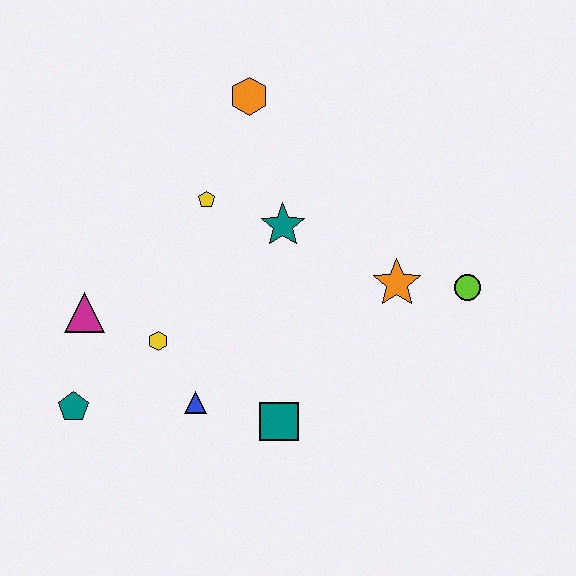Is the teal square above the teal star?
No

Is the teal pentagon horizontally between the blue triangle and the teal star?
No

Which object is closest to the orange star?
The lime circle is closest to the orange star.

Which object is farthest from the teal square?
The orange hexagon is farthest from the teal square.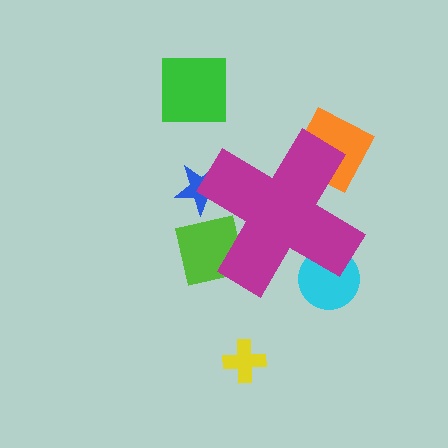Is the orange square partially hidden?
Yes, the orange square is partially hidden behind the magenta cross.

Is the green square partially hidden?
No, the green square is fully visible.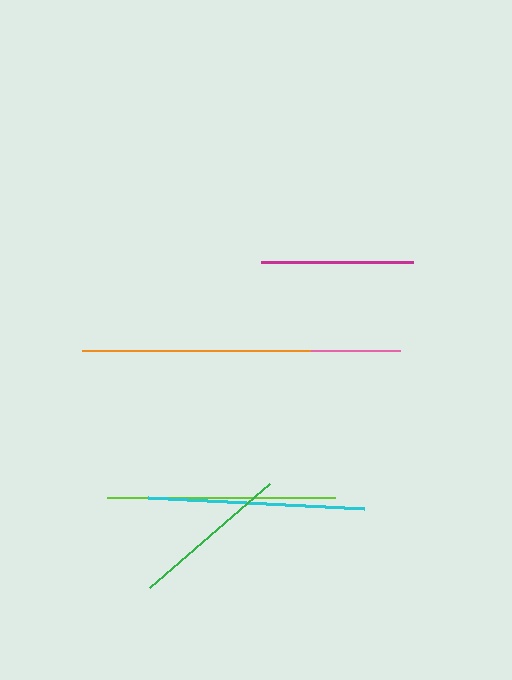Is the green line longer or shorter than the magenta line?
The green line is longer than the magenta line.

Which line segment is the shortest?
The pink line is the shortest at approximately 96 pixels.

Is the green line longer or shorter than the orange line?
The orange line is longer than the green line.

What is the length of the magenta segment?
The magenta segment is approximately 152 pixels long.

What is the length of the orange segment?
The orange segment is approximately 227 pixels long.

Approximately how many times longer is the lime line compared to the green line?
The lime line is approximately 1.4 times the length of the green line.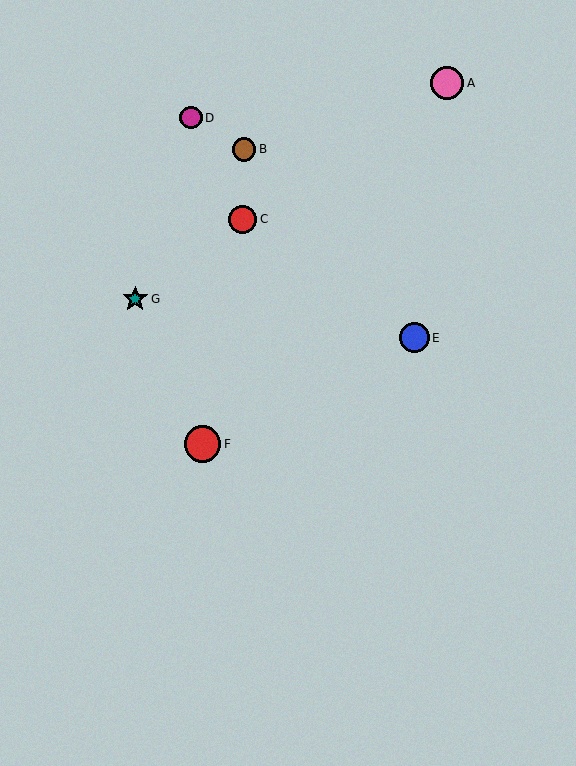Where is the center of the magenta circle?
The center of the magenta circle is at (191, 118).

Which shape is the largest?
The red circle (labeled F) is the largest.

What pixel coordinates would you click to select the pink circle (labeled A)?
Click at (447, 83) to select the pink circle A.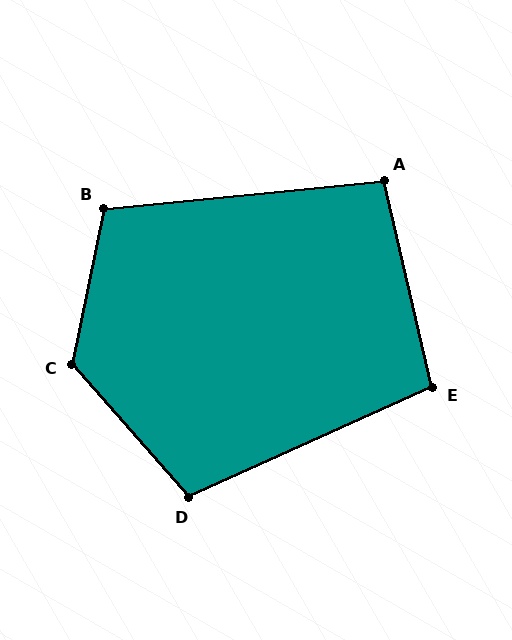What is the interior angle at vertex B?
Approximately 107 degrees (obtuse).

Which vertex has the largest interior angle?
C, at approximately 127 degrees.